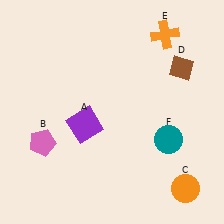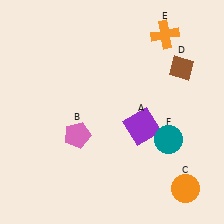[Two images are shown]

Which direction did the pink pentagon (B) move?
The pink pentagon (B) moved right.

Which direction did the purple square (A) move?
The purple square (A) moved right.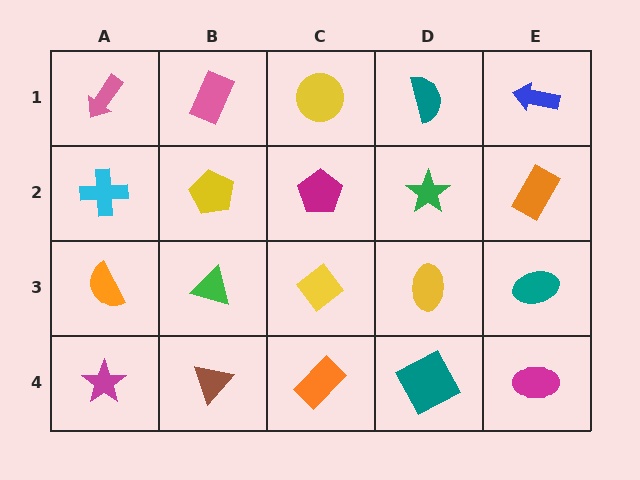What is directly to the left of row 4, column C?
A brown triangle.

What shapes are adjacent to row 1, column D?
A green star (row 2, column D), a yellow circle (row 1, column C), a blue arrow (row 1, column E).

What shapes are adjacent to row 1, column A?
A cyan cross (row 2, column A), a pink rectangle (row 1, column B).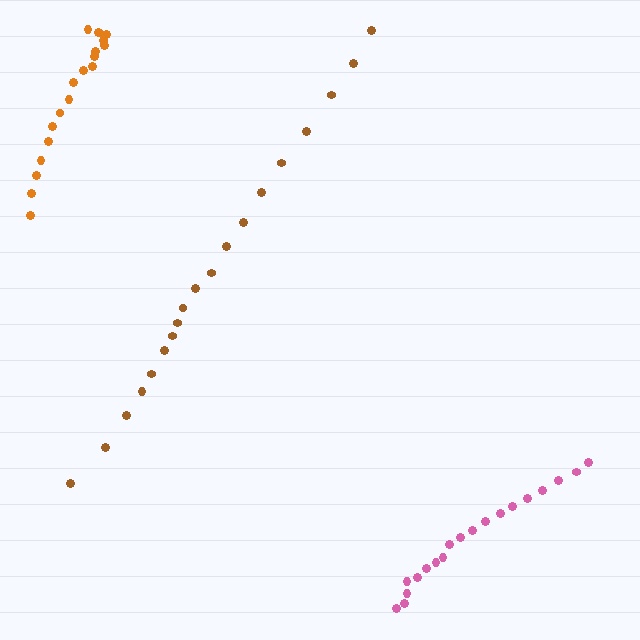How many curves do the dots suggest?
There are 3 distinct paths.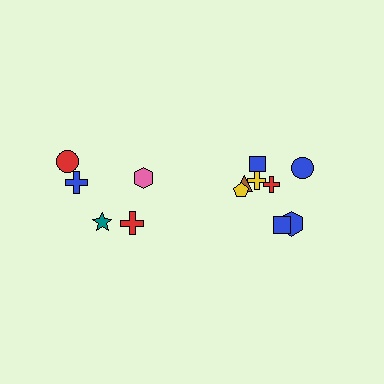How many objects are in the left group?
There are 5 objects.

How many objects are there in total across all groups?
There are 13 objects.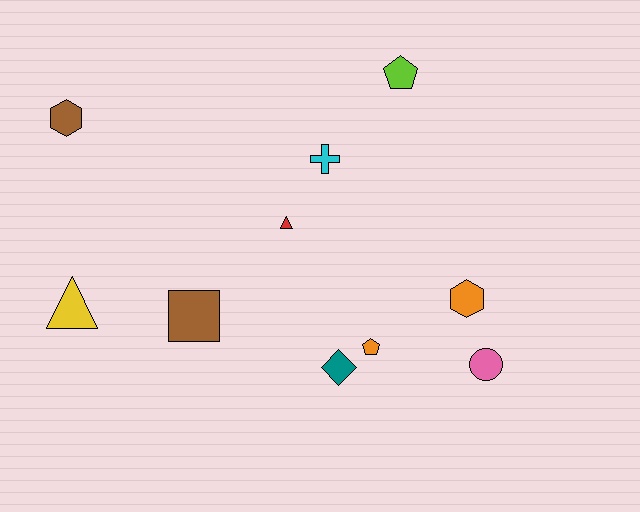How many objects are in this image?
There are 10 objects.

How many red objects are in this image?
There is 1 red object.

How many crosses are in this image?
There is 1 cross.